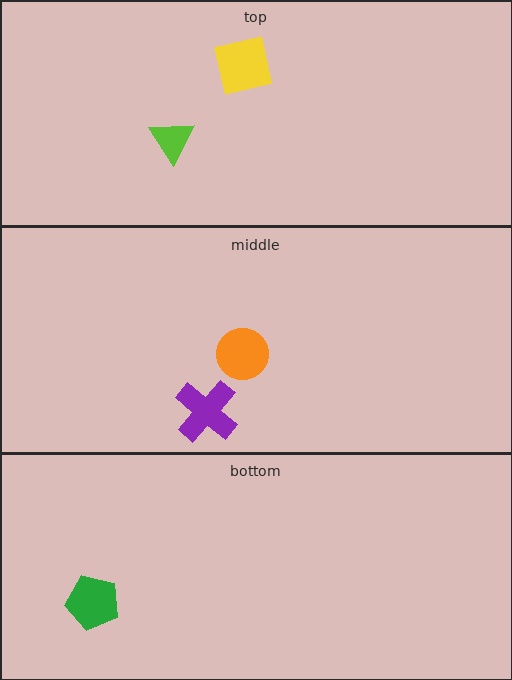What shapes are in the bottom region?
The green pentagon.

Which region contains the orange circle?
The middle region.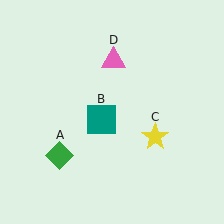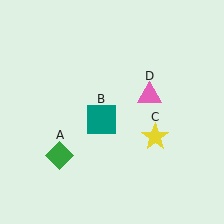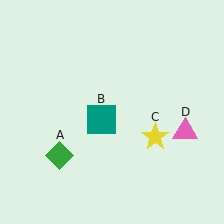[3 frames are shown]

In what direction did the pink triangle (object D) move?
The pink triangle (object D) moved down and to the right.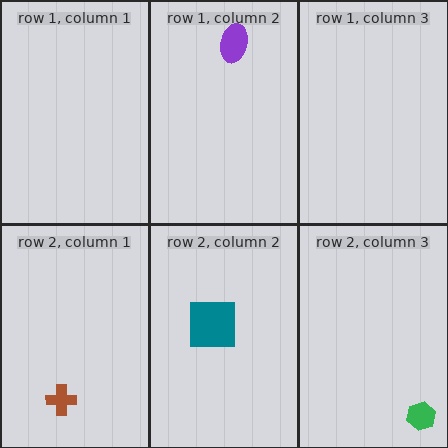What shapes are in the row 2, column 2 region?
The teal square.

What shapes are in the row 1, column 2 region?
The purple ellipse.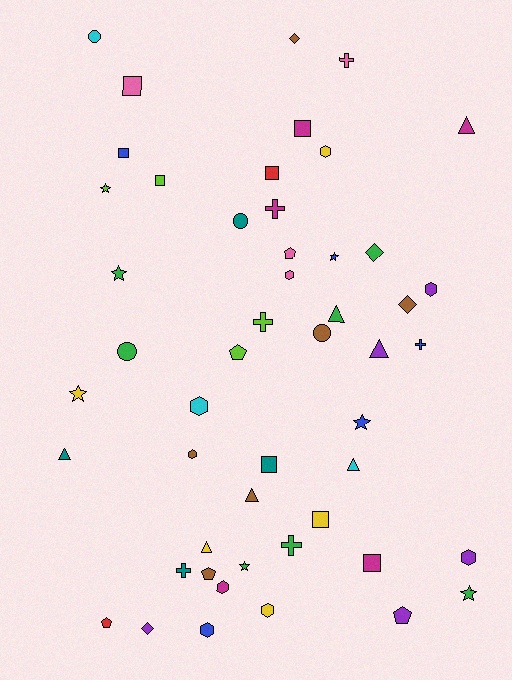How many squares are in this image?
There are 8 squares.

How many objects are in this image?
There are 50 objects.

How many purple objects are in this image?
There are 5 purple objects.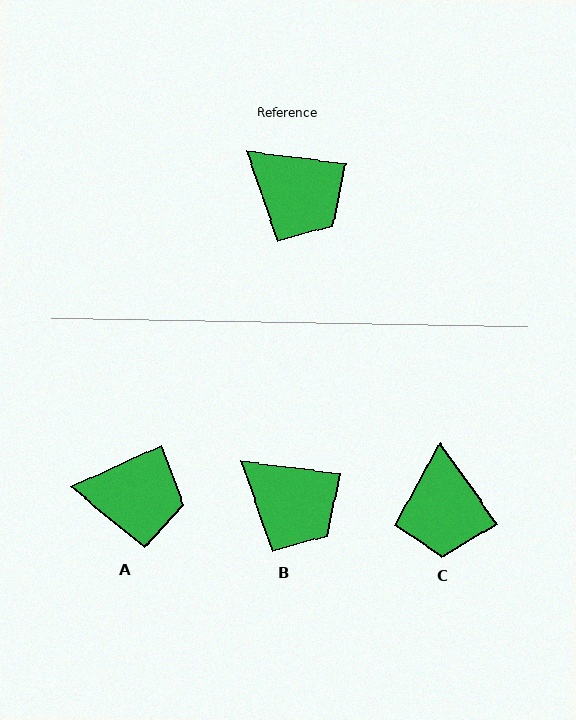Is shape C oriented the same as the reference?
No, it is off by about 48 degrees.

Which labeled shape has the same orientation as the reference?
B.